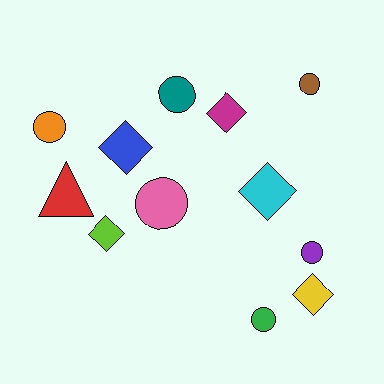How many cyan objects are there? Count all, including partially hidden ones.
There is 1 cyan object.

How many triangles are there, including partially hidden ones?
There is 1 triangle.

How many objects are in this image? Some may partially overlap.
There are 12 objects.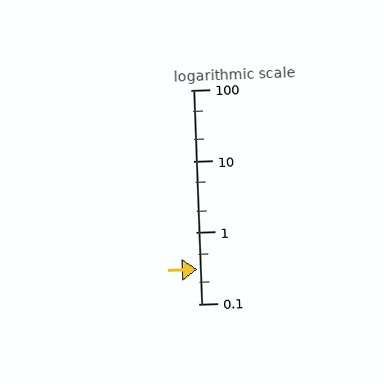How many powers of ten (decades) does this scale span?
The scale spans 3 decades, from 0.1 to 100.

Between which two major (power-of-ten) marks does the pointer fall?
The pointer is between 0.1 and 1.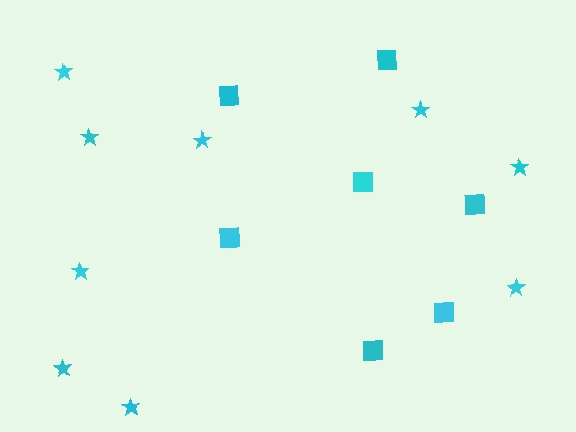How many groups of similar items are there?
There are 2 groups: one group of squares (7) and one group of stars (9).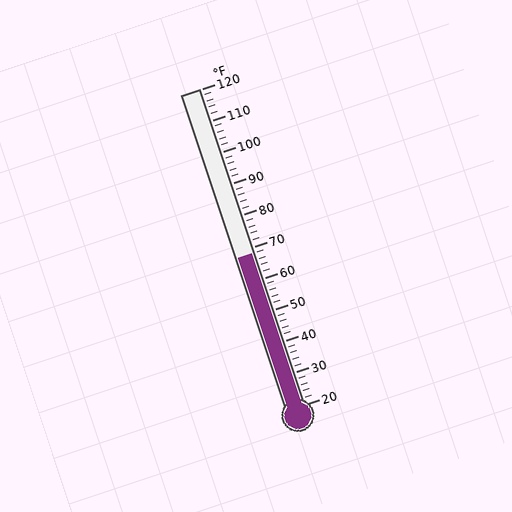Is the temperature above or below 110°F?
The temperature is below 110°F.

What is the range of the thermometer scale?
The thermometer scale ranges from 20°F to 120°F.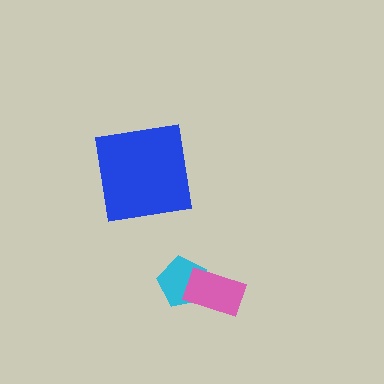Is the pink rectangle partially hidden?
No, no other shape covers it.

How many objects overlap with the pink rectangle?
1 object overlaps with the pink rectangle.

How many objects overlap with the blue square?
0 objects overlap with the blue square.